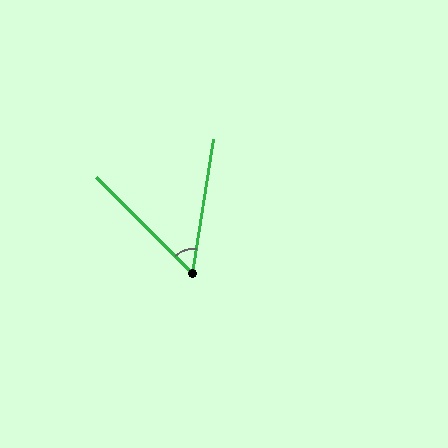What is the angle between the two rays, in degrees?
Approximately 54 degrees.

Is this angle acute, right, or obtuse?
It is acute.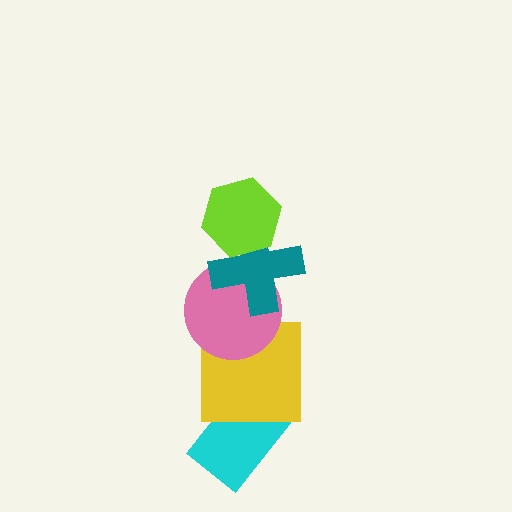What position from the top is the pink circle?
The pink circle is 3rd from the top.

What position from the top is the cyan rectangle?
The cyan rectangle is 5th from the top.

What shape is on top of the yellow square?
The pink circle is on top of the yellow square.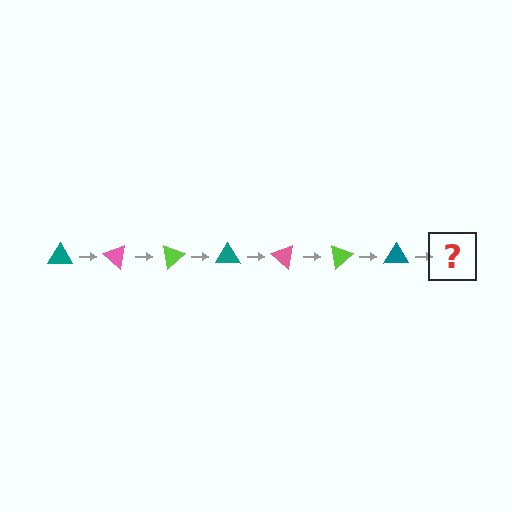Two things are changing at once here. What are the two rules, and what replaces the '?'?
The two rules are that it rotates 40 degrees each step and the color cycles through teal, pink, and lime. The '?' should be a pink triangle, rotated 280 degrees from the start.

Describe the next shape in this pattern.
It should be a pink triangle, rotated 280 degrees from the start.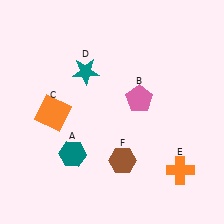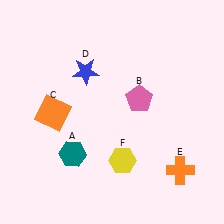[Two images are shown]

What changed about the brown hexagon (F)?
In Image 1, F is brown. In Image 2, it changed to yellow.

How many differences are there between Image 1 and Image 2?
There are 2 differences between the two images.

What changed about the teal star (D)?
In Image 1, D is teal. In Image 2, it changed to blue.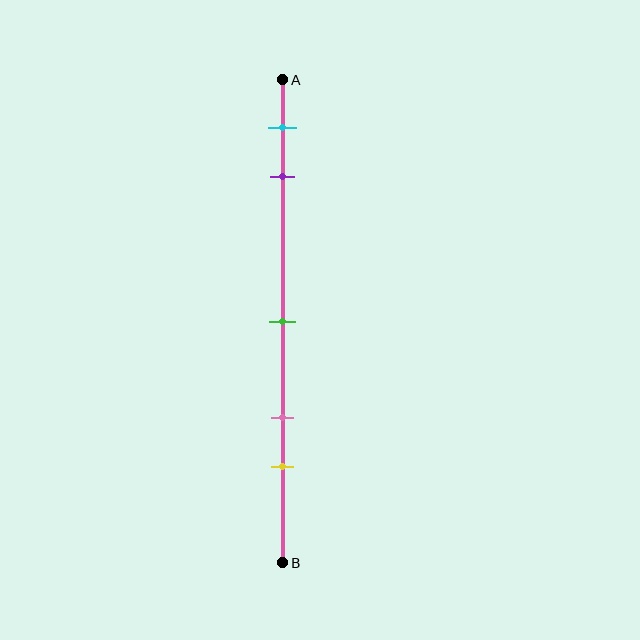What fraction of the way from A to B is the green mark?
The green mark is approximately 50% (0.5) of the way from A to B.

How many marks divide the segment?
There are 5 marks dividing the segment.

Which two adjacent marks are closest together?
The cyan and purple marks are the closest adjacent pair.